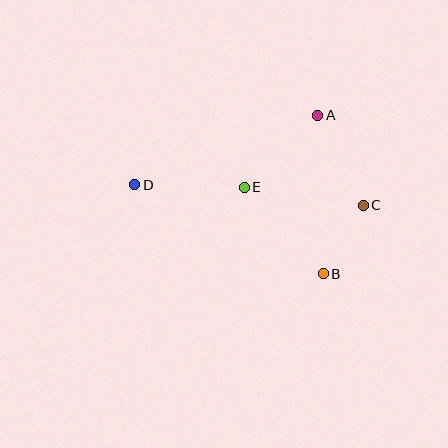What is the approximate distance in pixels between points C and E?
The distance between C and E is approximately 121 pixels.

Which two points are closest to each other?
Points B and C are closest to each other.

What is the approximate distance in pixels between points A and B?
The distance between A and B is approximately 159 pixels.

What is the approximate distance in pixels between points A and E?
The distance between A and E is approximately 103 pixels.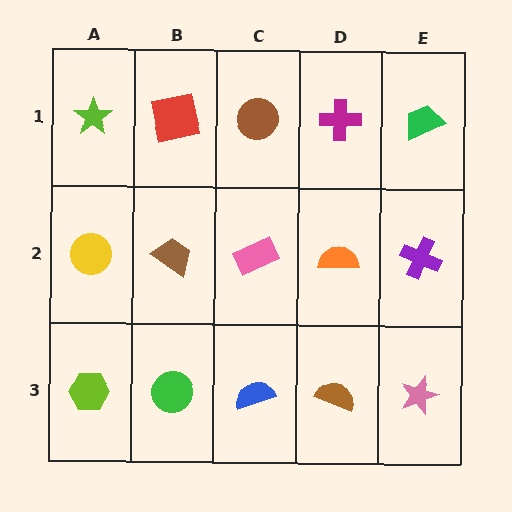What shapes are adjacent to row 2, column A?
A lime star (row 1, column A), a lime hexagon (row 3, column A), a brown trapezoid (row 2, column B).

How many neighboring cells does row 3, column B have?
3.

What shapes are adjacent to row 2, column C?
A brown circle (row 1, column C), a blue semicircle (row 3, column C), a brown trapezoid (row 2, column B), an orange semicircle (row 2, column D).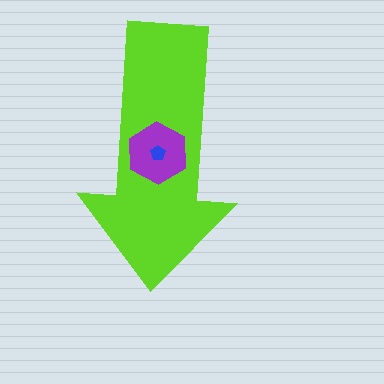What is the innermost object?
The blue pentagon.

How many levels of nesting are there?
3.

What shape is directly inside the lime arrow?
The purple hexagon.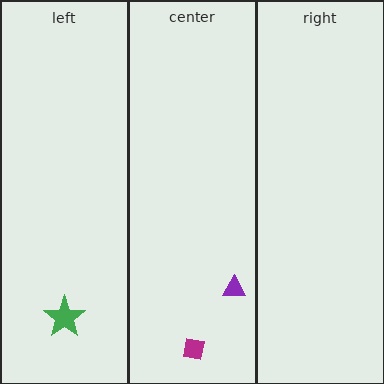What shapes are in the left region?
The green star.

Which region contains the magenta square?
The center region.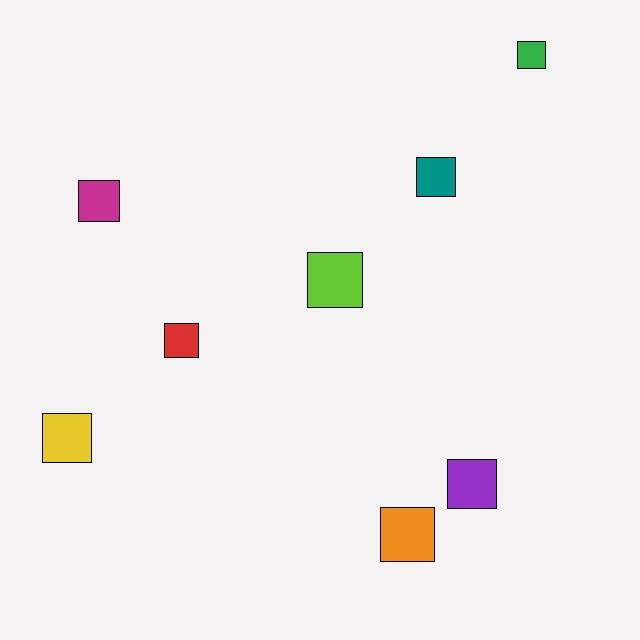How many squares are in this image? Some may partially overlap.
There are 8 squares.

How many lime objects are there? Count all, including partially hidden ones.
There is 1 lime object.